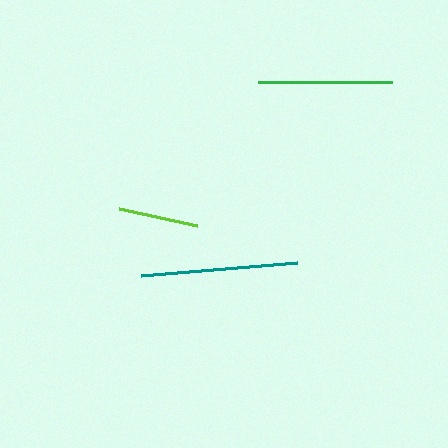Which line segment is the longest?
The teal line is the longest at approximately 157 pixels.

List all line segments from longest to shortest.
From longest to shortest: teal, green, lime.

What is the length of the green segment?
The green segment is approximately 134 pixels long.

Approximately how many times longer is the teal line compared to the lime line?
The teal line is approximately 2.0 times the length of the lime line.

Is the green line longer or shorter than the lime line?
The green line is longer than the lime line.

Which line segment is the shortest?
The lime line is the shortest at approximately 80 pixels.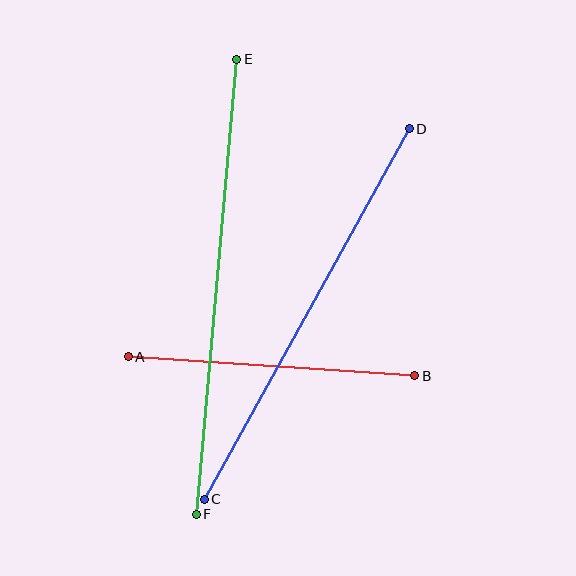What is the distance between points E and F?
The distance is approximately 457 pixels.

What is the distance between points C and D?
The distance is approximately 423 pixels.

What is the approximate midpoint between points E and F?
The midpoint is at approximately (217, 287) pixels.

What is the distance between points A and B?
The distance is approximately 287 pixels.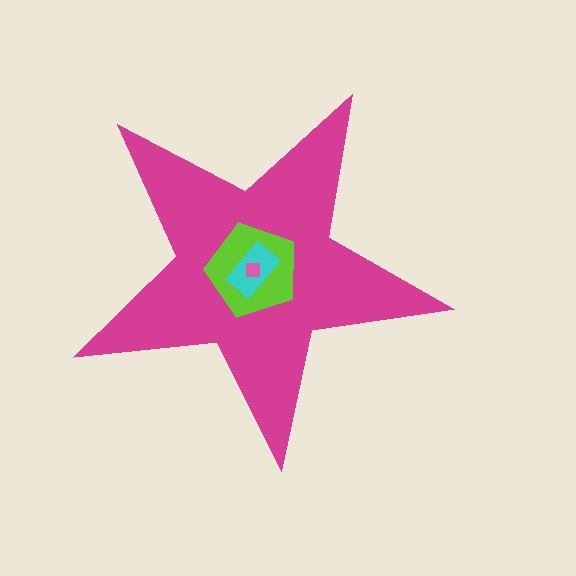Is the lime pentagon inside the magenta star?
Yes.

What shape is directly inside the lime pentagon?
The cyan rectangle.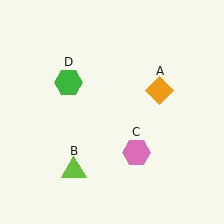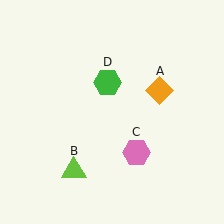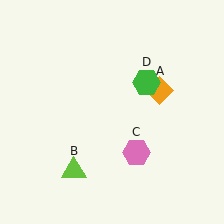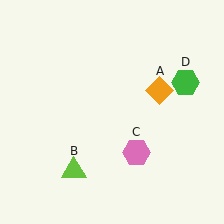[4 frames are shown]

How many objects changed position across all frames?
1 object changed position: green hexagon (object D).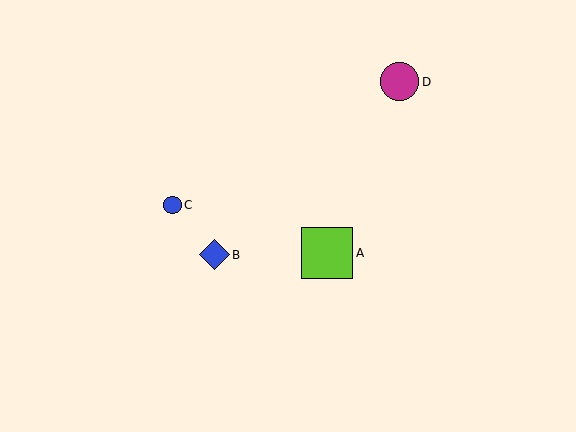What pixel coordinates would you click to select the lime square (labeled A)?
Click at (327, 253) to select the lime square A.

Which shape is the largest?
The lime square (labeled A) is the largest.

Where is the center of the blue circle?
The center of the blue circle is at (172, 205).